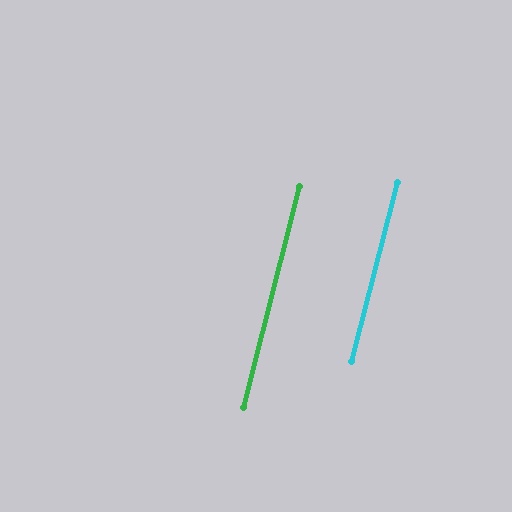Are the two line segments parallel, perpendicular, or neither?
Parallel — their directions differ by only 0.3°.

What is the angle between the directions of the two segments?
Approximately 0 degrees.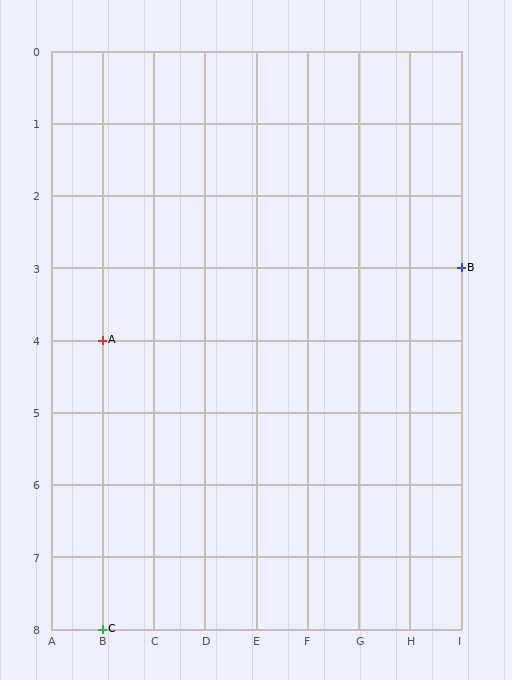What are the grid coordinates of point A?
Point A is at grid coordinates (B, 4).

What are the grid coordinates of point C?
Point C is at grid coordinates (B, 8).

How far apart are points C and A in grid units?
Points C and A are 4 rows apart.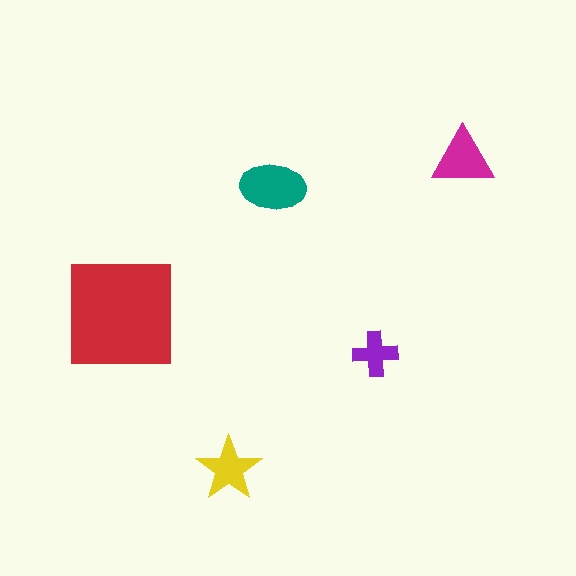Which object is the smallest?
The purple cross.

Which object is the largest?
The red square.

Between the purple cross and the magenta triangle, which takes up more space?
The magenta triangle.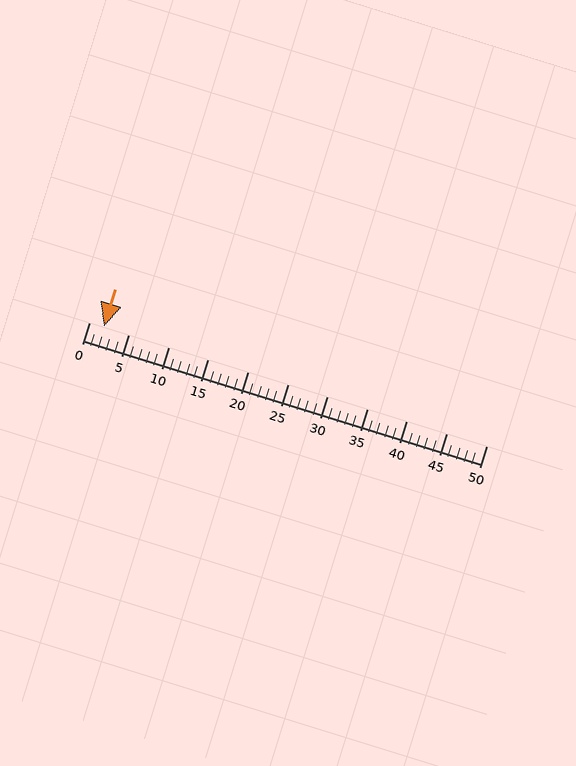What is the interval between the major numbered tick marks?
The major tick marks are spaced 5 units apart.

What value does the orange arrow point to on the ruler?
The orange arrow points to approximately 2.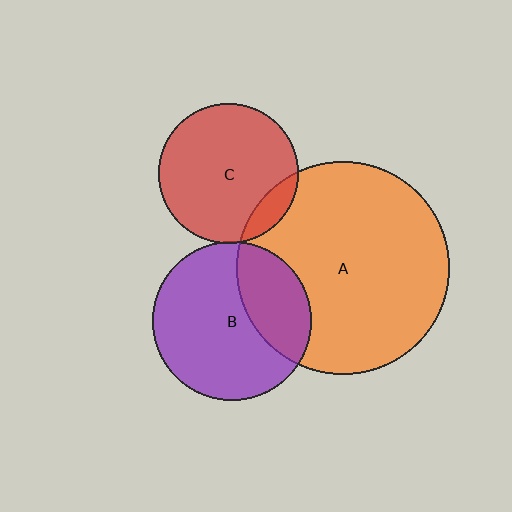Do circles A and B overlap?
Yes.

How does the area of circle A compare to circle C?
Approximately 2.3 times.